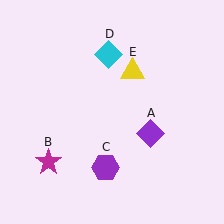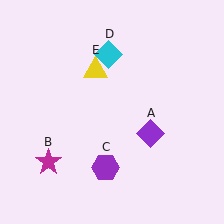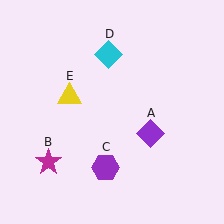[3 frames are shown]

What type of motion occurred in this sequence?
The yellow triangle (object E) rotated counterclockwise around the center of the scene.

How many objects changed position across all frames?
1 object changed position: yellow triangle (object E).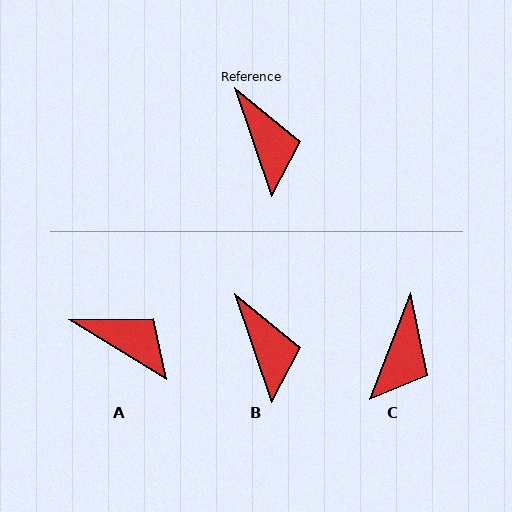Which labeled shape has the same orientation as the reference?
B.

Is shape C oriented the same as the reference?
No, it is off by about 39 degrees.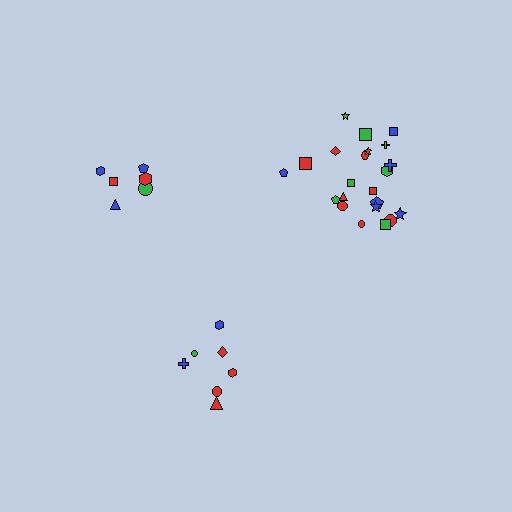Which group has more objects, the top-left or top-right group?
The top-right group.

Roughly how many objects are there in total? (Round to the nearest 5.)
Roughly 35 objects in total.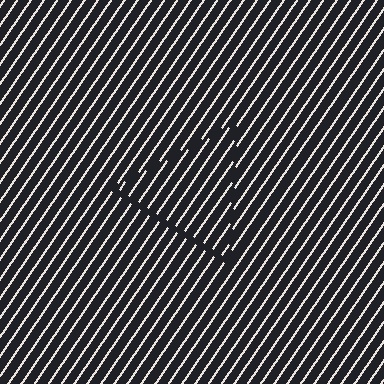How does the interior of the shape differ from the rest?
The interior of the shape contains the same grating, shifted by half a period — the contour is defined by the phase discontinuity where line-ends from the inner and outer gratings abut.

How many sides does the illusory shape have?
3 sides — the line-ends trace a triangle.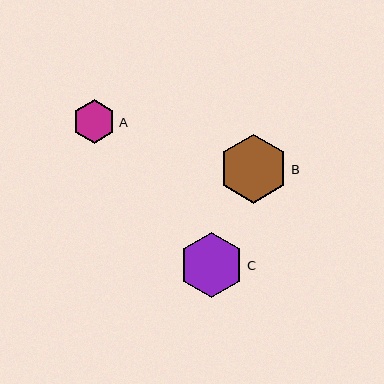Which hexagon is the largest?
Hexagon B is the largest with a size of approximately 69 pixels.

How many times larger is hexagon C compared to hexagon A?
Hexagon C is approximately 1.5 times the size of hexagon A.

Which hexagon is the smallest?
Hexagon A is the smallest with a size of approximately 43 pixels.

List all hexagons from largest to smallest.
From largest to smallest: B, C, A.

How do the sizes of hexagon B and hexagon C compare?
Hexagon B and hexagon C are approximately the same size.